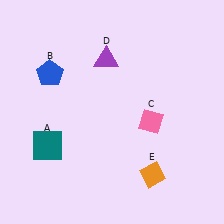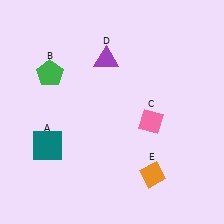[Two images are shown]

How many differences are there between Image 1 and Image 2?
There is 1 difference between the two images.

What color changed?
The pentagon (B) changed from blue in Image 1 to green in Image 2.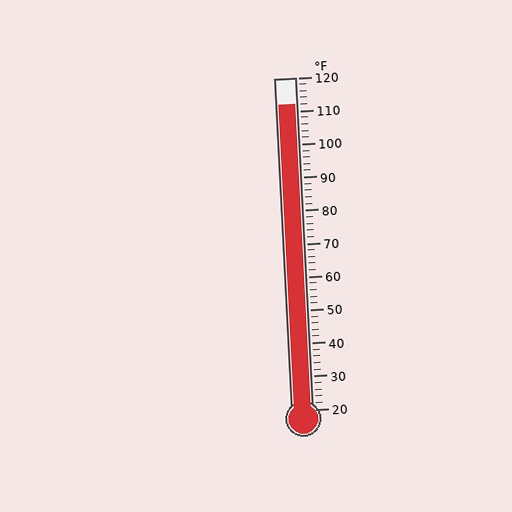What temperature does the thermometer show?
The thermometer shows approximately 112°F.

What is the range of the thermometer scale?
The thermometer scale ranges from 20°F to 120°F.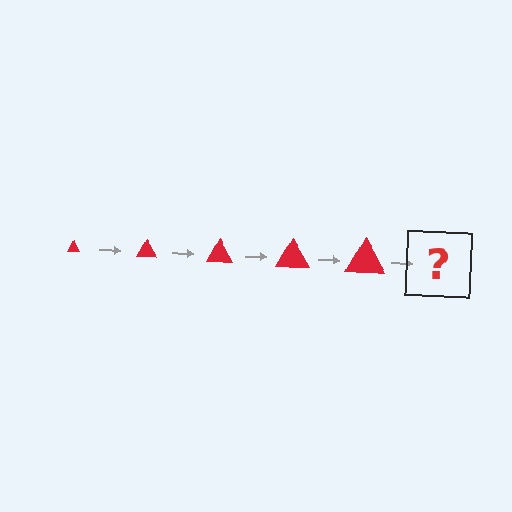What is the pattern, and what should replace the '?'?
The pattern is that the triangle gets progressively larger each step. The '?' should be a red triangle, larger than the previous one.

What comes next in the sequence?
The next element should be a red triangle, larger than the previous one.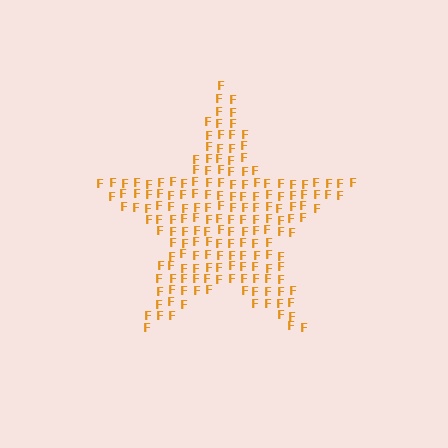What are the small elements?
The small elements are letter F's.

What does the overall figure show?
The overall figure shows a star.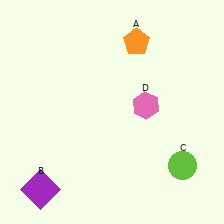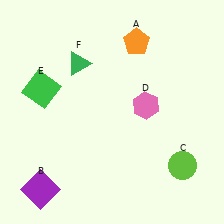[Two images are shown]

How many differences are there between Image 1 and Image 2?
There are 2 differences between the two images.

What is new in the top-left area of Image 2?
A green triangle (F) was added in the top-left area of Image 2.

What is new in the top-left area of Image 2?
A green square (E) was added in the top-left area of Image 2.